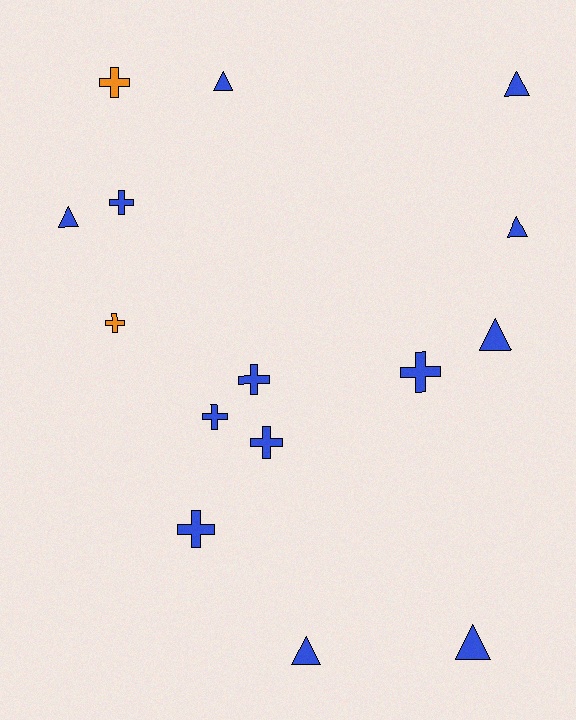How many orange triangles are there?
There are no orange triangles.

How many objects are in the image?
There are 15 objects.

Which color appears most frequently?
Blue, with 13 objects.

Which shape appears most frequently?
Cross, with 8 objects.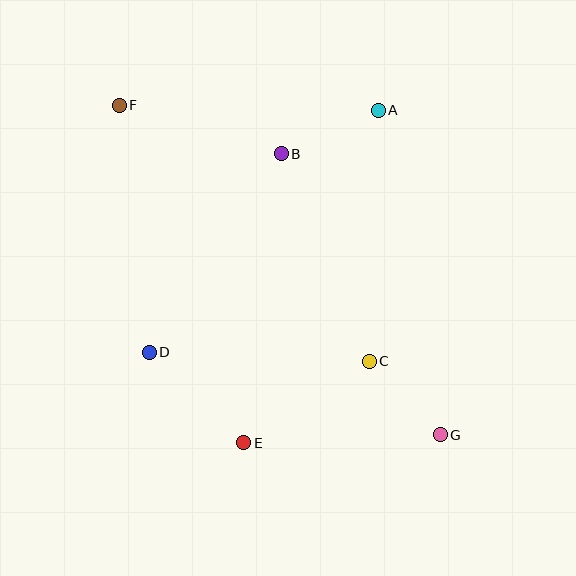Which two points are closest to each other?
Points C and G are closest to each other.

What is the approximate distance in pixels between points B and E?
The distance between B and E is approximately 291 pixels.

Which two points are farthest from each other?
Points F and G are farthest from each other.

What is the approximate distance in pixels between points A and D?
The distance between A and D is approximately 333 pixels.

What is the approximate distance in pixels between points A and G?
The distance between A and G is approximately 330 pixels.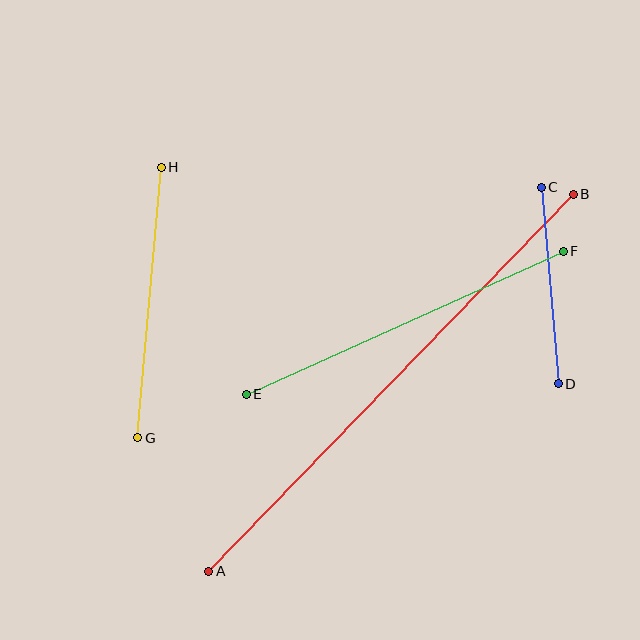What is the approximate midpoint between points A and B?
The midpoint is at approximately (391, 383) pixels.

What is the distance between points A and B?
The distance is approximately 524 pixels.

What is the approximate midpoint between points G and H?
The midpoint is at approximately (150, 303) pixels.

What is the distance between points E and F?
The distance is approximately 348 pixels.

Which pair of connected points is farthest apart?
Points A and B are farthest apart.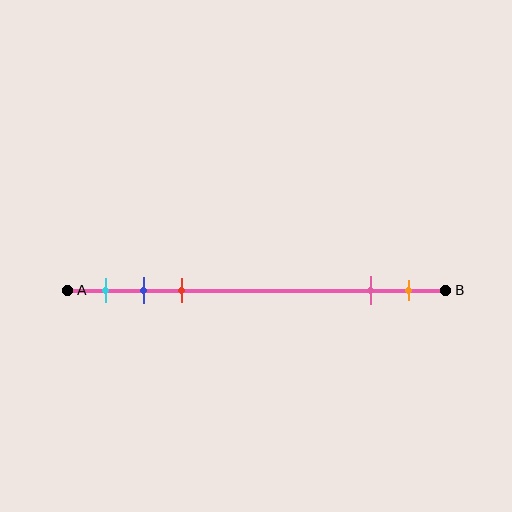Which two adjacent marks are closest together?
The blue and red marks are the closest adjacent pair.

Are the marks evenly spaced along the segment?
No, the marks are not evenly spaced.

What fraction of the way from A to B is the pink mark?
The pink mark is approximately 80% (0.8) of the way from A to B.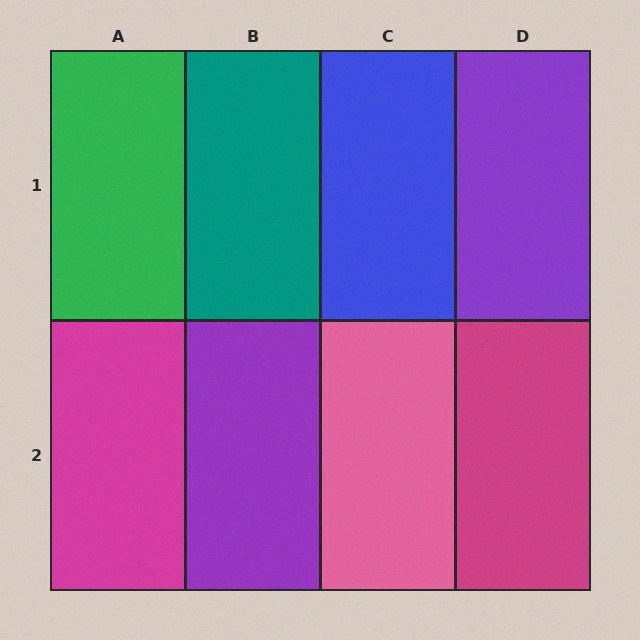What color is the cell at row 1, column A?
Green.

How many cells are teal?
1 cell is teal.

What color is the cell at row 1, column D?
Purple.